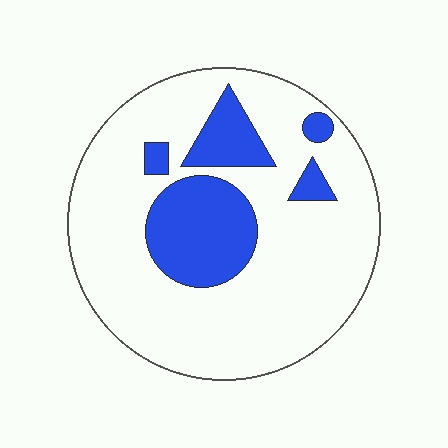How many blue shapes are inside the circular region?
5.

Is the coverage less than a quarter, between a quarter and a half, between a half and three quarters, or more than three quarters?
Less than a quarter.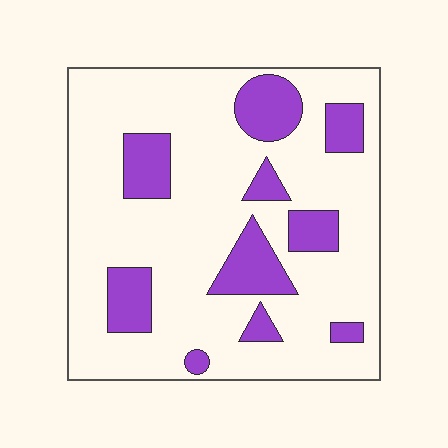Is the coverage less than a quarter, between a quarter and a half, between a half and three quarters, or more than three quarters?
Less than a quarter.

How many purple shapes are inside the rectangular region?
10.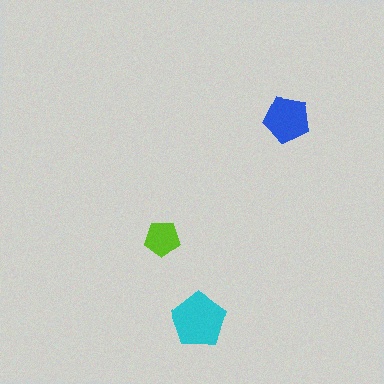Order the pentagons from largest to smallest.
the cyan one, the blue one, the lime one.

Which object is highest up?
The blue pentagon is topmost.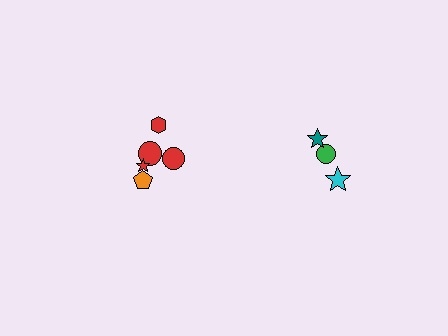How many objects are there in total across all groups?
There are 8 objects.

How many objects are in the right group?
There are 3 objects.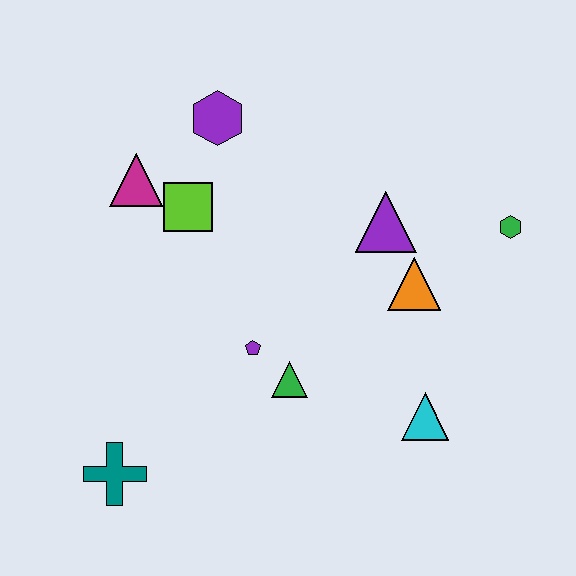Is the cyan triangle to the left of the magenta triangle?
No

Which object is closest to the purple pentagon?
The green triangle is closest to the purple pentagon.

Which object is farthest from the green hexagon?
The teal cross is farthest from the green hexagon.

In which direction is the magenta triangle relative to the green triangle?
The magenta triangle is above the green triangle.